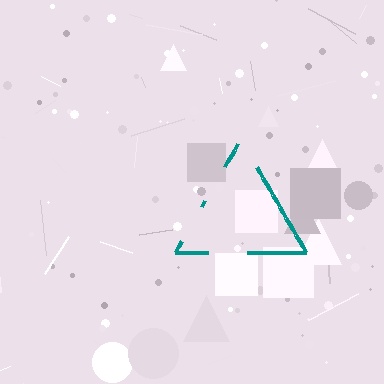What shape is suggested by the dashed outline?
The dashed outline suggests a triangle.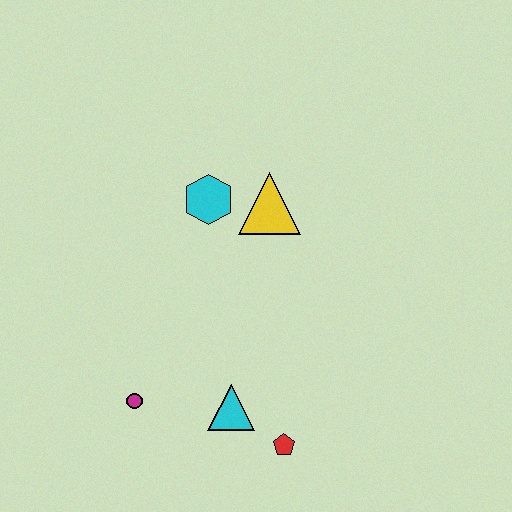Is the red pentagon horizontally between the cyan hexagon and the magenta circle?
No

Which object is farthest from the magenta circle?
The yellow triangle is farthest from the magenta circle.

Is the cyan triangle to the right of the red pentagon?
No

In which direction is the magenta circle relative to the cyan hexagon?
The magenta circle is below the cyan hexagon.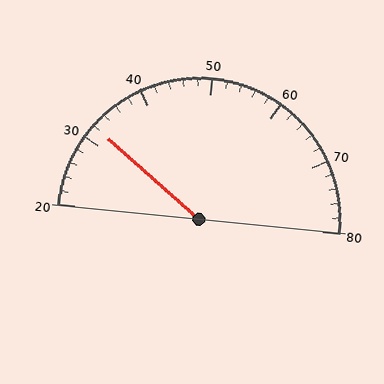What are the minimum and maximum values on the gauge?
The gauge ranges from 20 to 80.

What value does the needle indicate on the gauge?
The needle indicates approximately 32.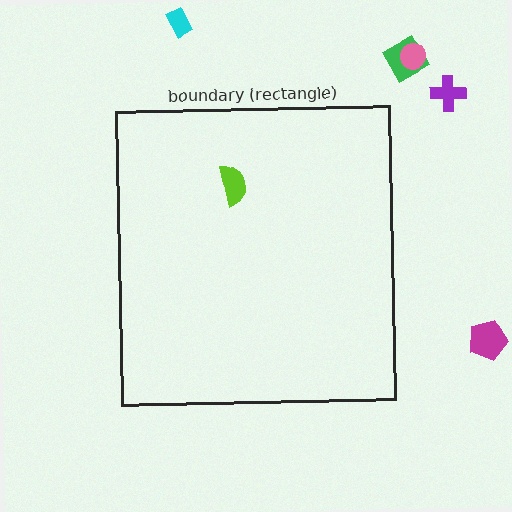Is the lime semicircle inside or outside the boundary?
Inside.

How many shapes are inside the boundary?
1 inside, 5 outside.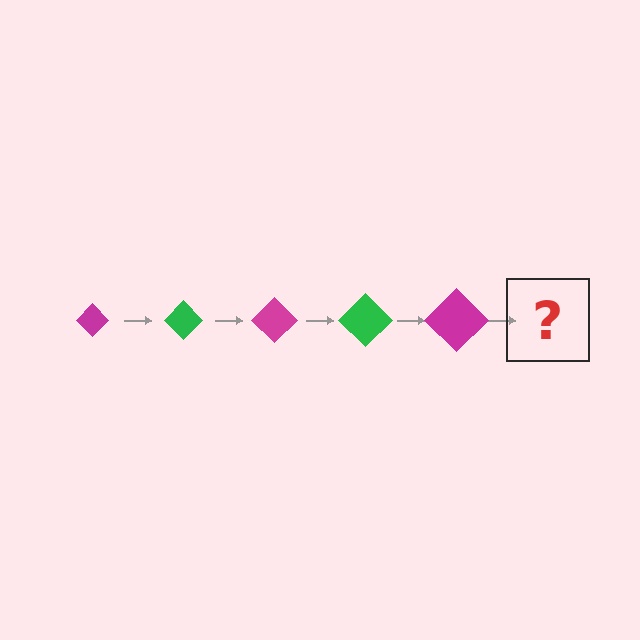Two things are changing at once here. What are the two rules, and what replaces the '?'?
The two rules are that the diamond grows larger each step and the color cycles through magenta and green. The '?' should be a green diamond, larger than the previous one.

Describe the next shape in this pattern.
It should be a green diamond, larger than the previous one.